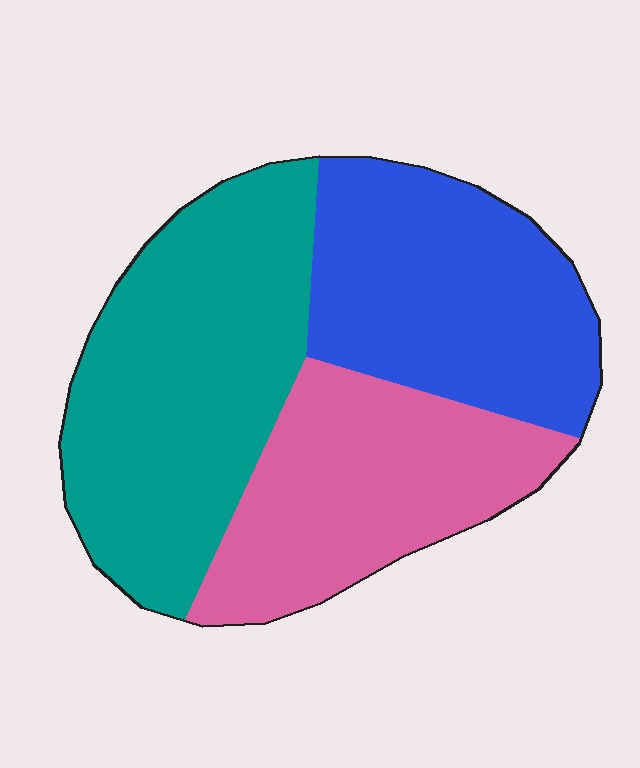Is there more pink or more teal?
Teal.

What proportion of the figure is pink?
Pink covers 29% of the figure.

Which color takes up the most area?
Teal, at roughly 40%.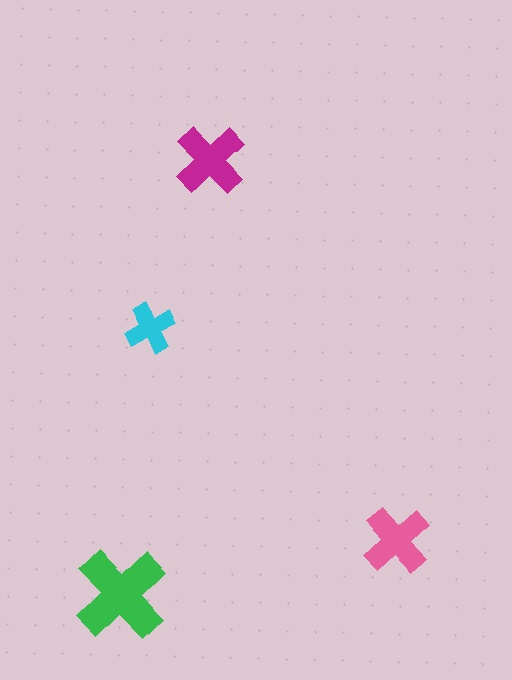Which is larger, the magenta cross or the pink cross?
The magenta one.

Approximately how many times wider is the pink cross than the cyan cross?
About 1.5 times wider.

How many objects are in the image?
There are 4 objects in the image.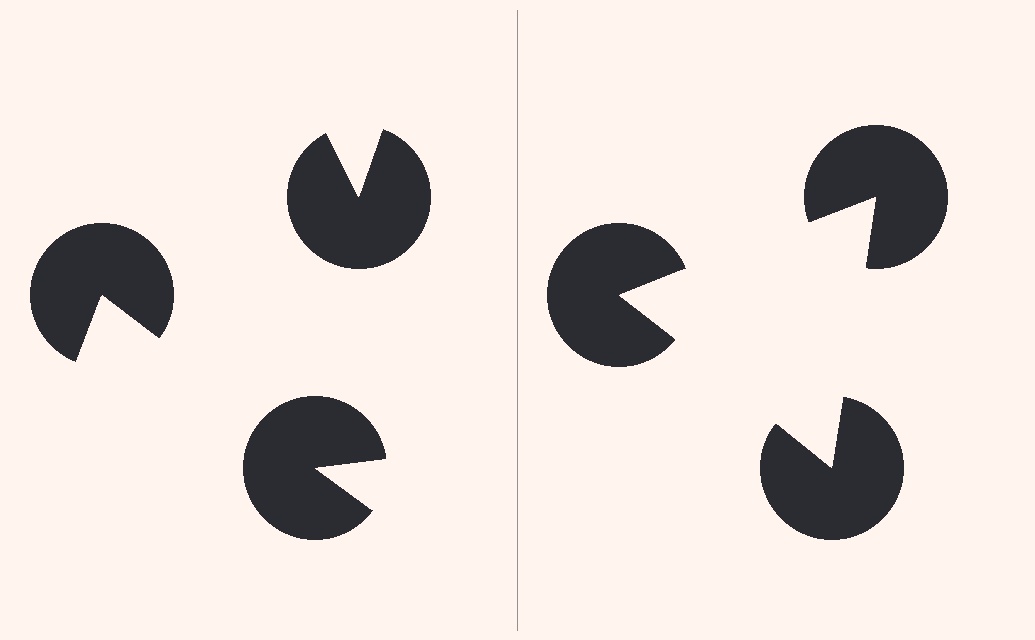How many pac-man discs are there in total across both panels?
6 — 3 on each side.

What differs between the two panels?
The pac-man discs are positioned identically on both sides; only the wedge orientations differ. On the right they align to a triangle; on the left they are misaligned.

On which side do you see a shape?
An illusory triangle appears on the right side. On the left side the wedge cuts are rotated, so no coherent shape forms.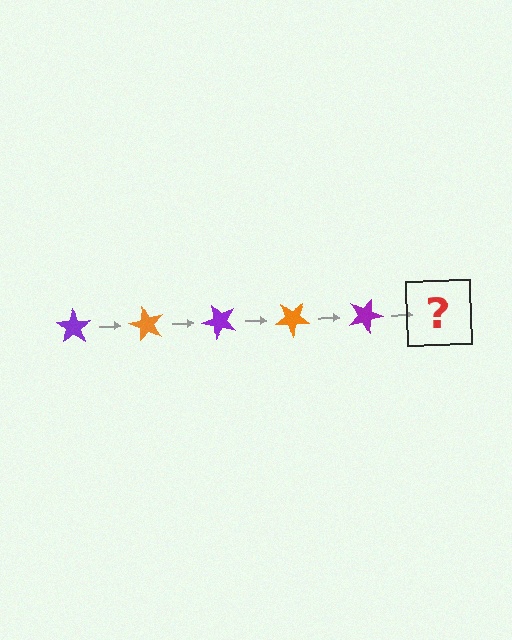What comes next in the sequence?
The next element should be an orange star, rotated 300 degrees from the start.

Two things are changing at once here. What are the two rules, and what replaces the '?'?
The two rules are that it rotates 60 degrees each step and the color cycles through purple and orange. The '?' should be an orange star, rotated 300 degrees from the start.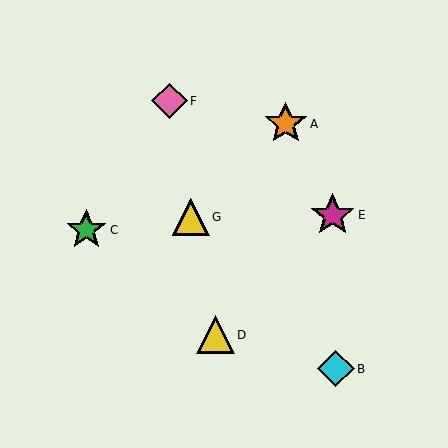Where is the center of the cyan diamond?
The center of the cyan diamond is at (336, 369).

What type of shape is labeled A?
Shape A is an orange star.